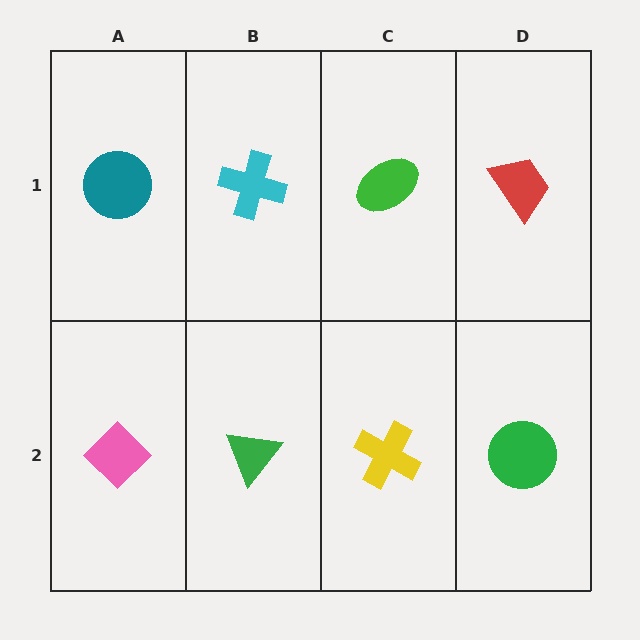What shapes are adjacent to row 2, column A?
A teal circle (row 1, column A), a green triangle (row 2, column B).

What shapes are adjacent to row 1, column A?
A pink diamond (row 2, column A), a cyan cross (row 1, column B).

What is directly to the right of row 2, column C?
A green circle.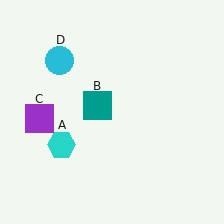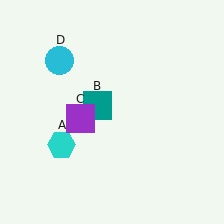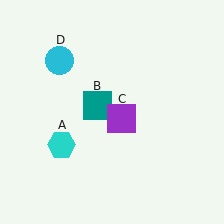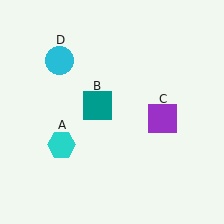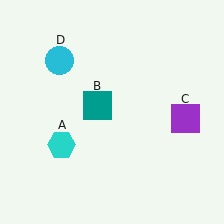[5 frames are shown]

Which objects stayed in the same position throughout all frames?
Cyan hexagon (object A) and teal square (object B) and cyan circle (object D) remained stationary.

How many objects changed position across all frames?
1 object changed position: purple square (object C).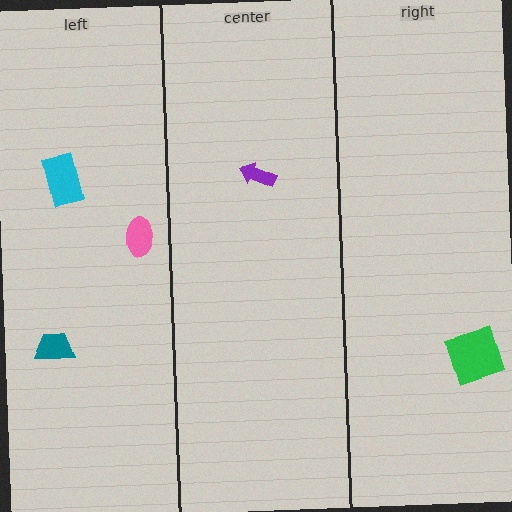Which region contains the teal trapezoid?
The left region.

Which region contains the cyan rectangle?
The left region.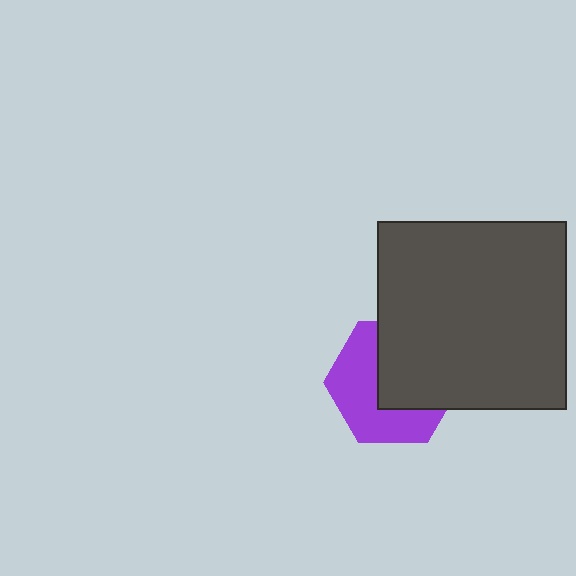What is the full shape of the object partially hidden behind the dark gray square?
The partially hidden object is a purple hexagon.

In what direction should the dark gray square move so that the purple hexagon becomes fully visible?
The dark gray square should move toward the upper-right. That is the shortest direction to clear the overlap and leave the purple hexagon fully visible.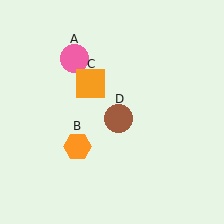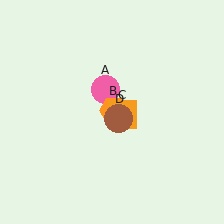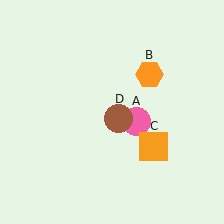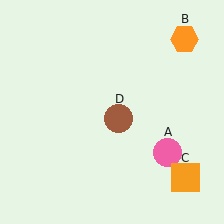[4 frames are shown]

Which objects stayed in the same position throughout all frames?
Brown circle (object D) remained stationary.